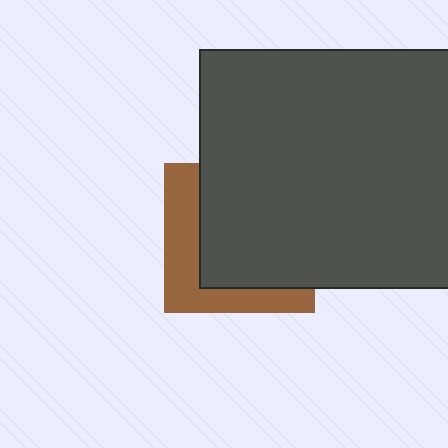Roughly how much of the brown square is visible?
A small part of it is visible (roughly 36%).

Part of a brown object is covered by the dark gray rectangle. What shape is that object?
It is a square.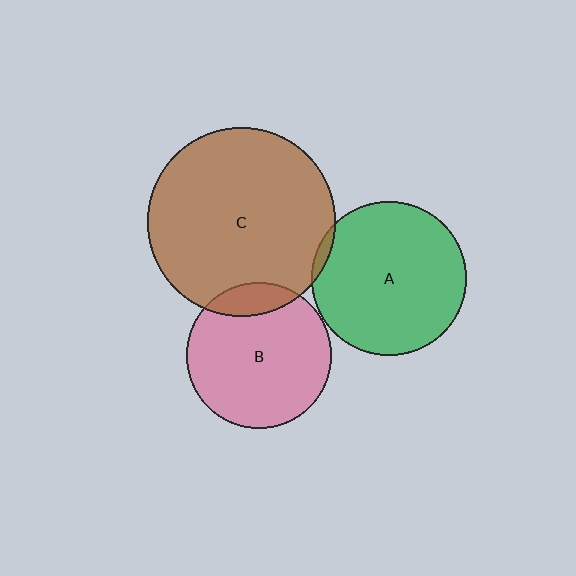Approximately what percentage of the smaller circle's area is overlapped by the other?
Approximately 5%.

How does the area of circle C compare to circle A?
Approximately 1.5 times.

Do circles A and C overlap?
Yes.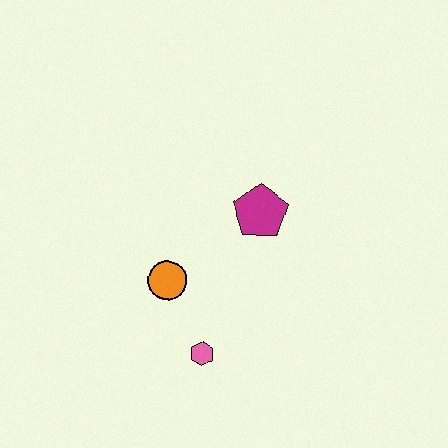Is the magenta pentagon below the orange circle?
No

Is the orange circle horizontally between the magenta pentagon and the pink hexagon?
No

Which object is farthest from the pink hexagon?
The magenta pentagon is farthest from the pink hexagon.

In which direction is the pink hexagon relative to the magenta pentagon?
The pink hexagon is below the magenta pentagon.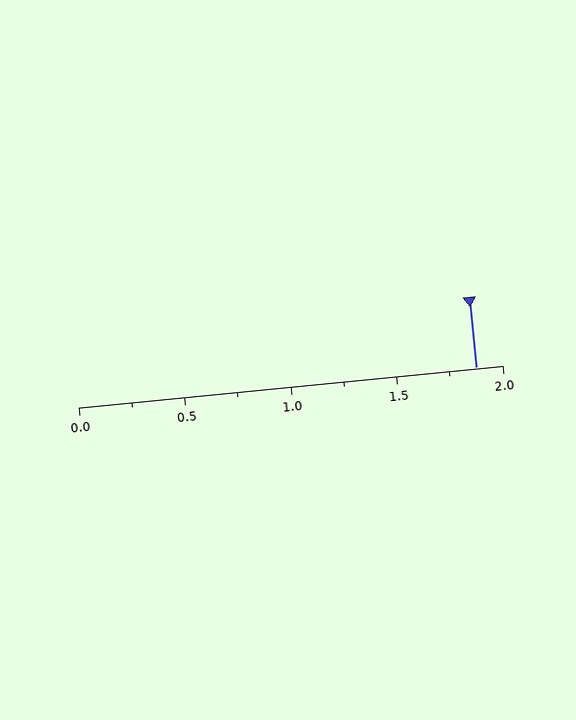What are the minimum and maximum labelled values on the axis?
The axis runs from 0.0 to 2.0.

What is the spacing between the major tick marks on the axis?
The major ticks are spaced 0.5 apart.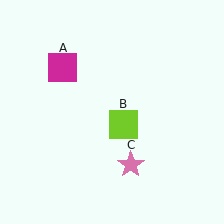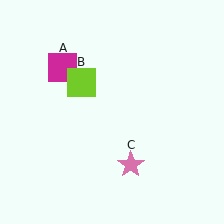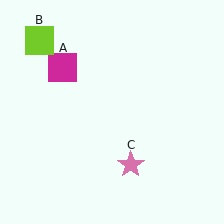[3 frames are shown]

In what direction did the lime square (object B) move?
The lime square (object B) moved up and to the left.